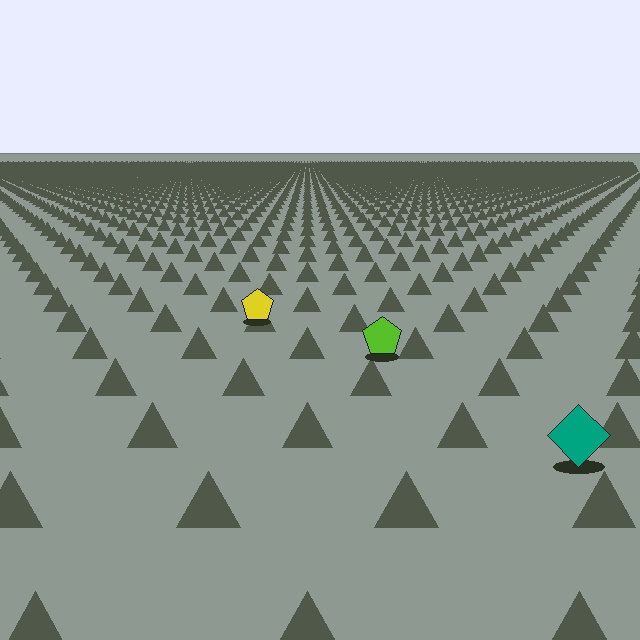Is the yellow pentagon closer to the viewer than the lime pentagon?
No. The lime pentagon is closer — you can tell from the texture gradient: the ground texture is coarser near it.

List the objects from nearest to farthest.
From nearest to farthest: the teal diamond, the lime pentagon, the yellow pentagon.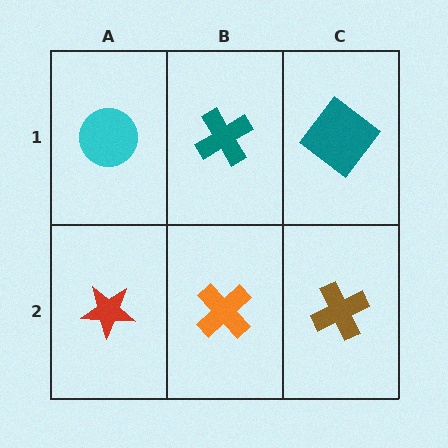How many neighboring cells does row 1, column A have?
2.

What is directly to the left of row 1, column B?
A cyan circle.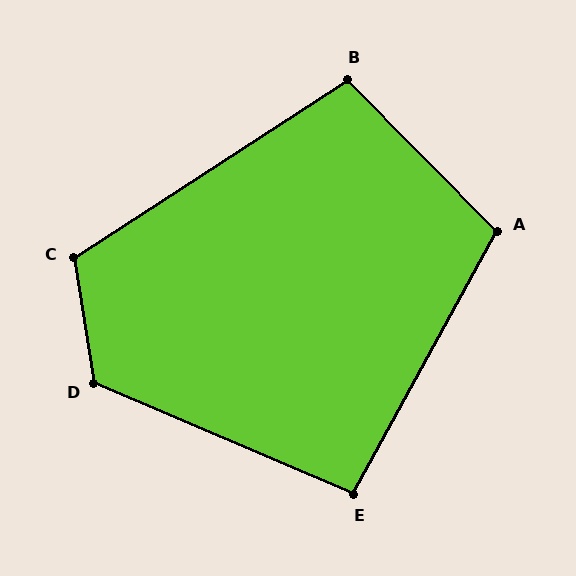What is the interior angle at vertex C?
Approximately 114 degrees (obtuse).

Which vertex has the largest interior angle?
D, at approximately 122 degrees.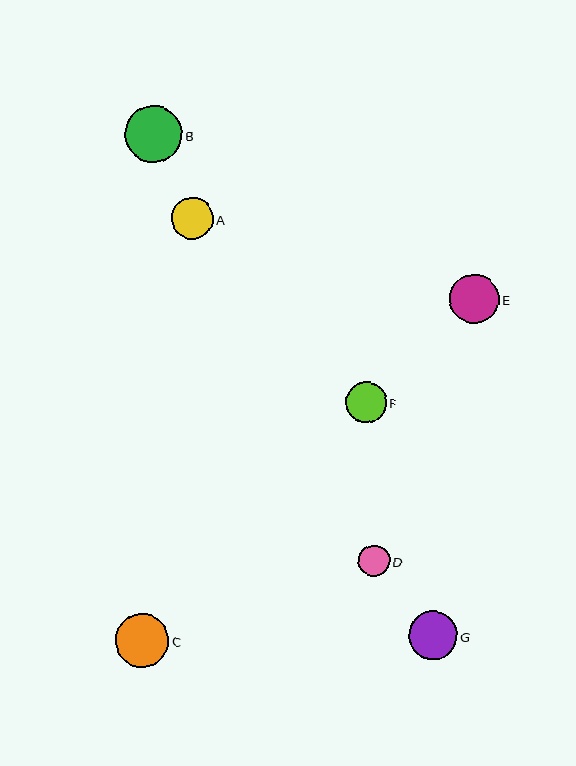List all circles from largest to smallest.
From largest to smallest: B, C, E, G, A, F, D.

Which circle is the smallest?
Circle D is the smallest with a size of approximately 32 pixels.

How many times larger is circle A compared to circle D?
Circle A is approximately 1.3 times the size of circle D.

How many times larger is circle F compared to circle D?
Circle F is approximately 1.3 times the size of circle D.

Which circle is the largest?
Circle B is the largest with a size of approximately 57 pixels.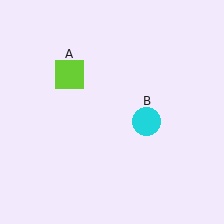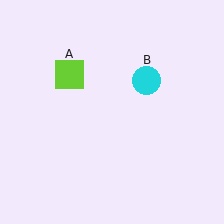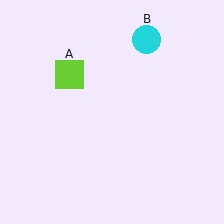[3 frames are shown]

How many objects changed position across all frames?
1 object changed position: cyan circle (object B).